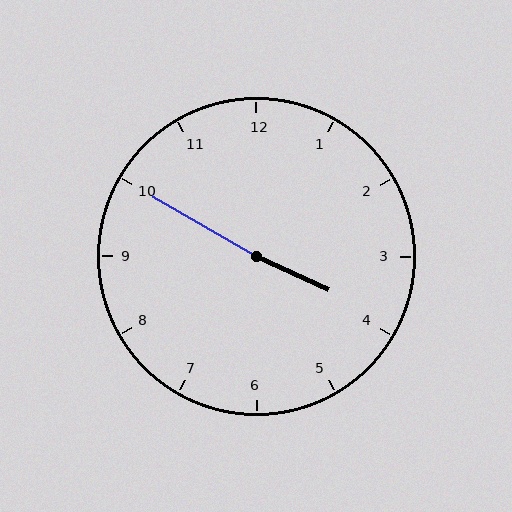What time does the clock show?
3:50.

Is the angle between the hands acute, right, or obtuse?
It is obtuse.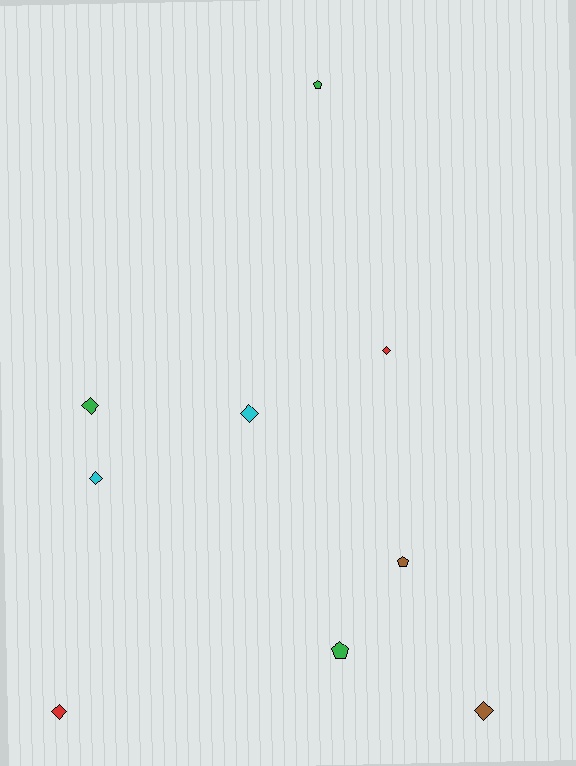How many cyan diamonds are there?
There are 2 cyan diamonds.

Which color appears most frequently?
Green, with 3 objects.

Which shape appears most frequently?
Diamond, with 6 objects.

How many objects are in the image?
There are 9 objects.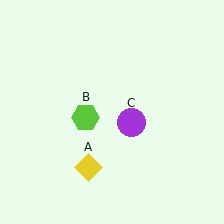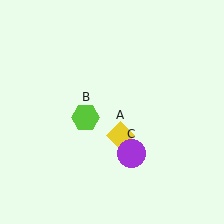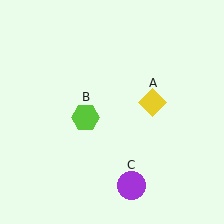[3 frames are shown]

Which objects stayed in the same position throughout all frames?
Lime hexagon (object B) remained stationary.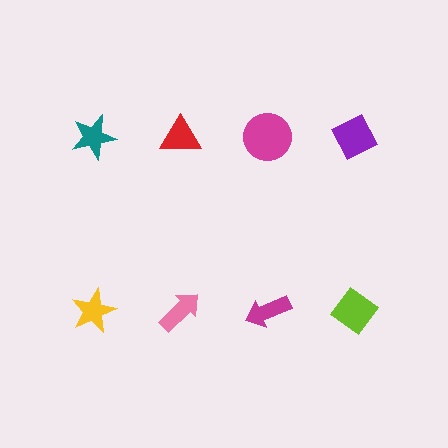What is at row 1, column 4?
A purple diamond.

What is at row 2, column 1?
A yellow star.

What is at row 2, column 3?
A magenta arrow.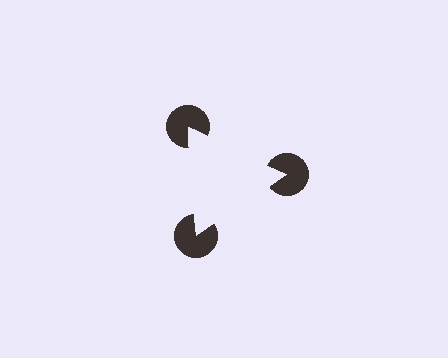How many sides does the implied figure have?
3 sides.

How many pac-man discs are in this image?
There are 3 — one at each vertex of the illusory triangle.